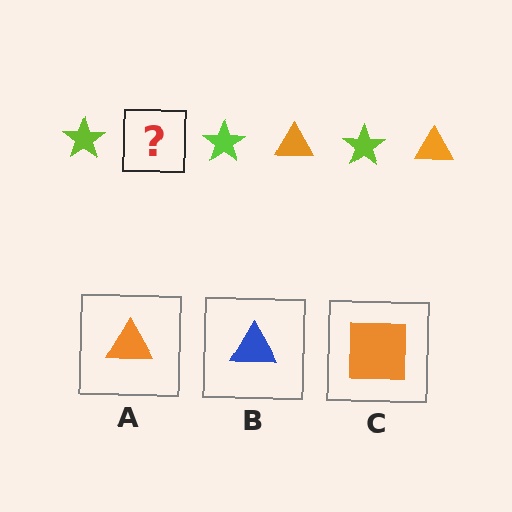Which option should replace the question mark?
Option A.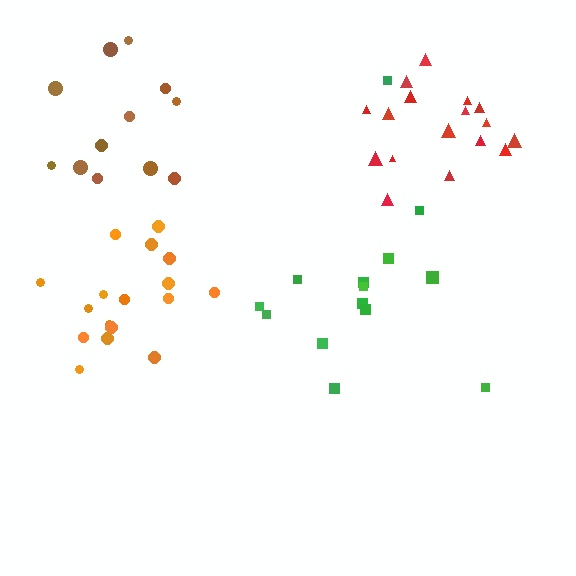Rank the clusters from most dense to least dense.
orange, red, green, brown.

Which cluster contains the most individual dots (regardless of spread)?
Orange (17).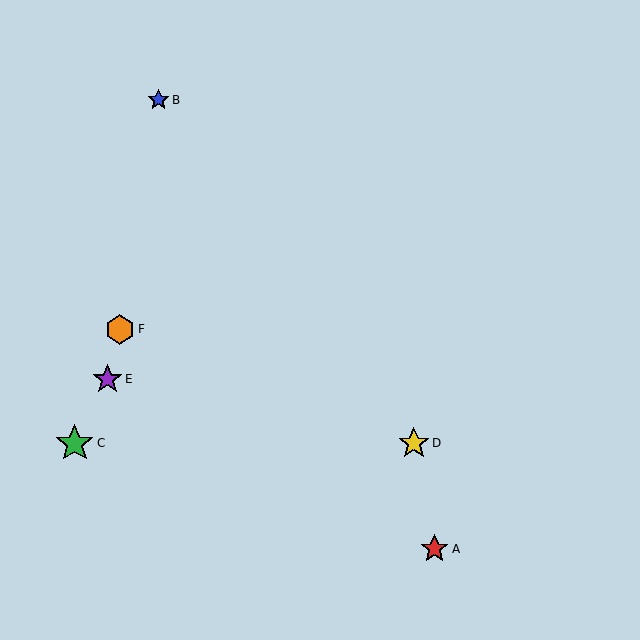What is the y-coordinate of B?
Object B is at y≈100.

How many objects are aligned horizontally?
2 objects (C, D) are aligned horizontally.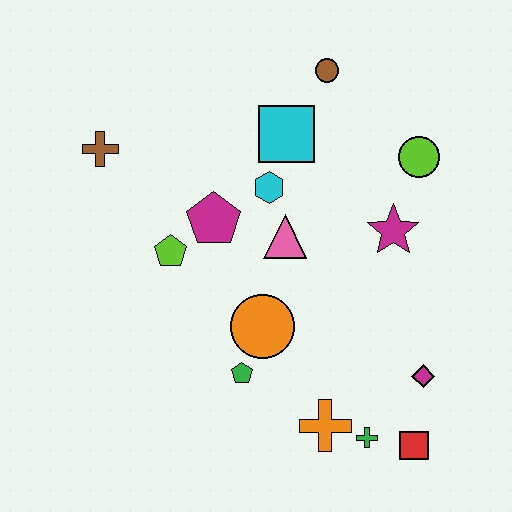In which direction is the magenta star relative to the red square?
The magenta star is above the red square.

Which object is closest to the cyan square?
The cyan hexagon is closest to the cyan square.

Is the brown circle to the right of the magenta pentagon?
Yes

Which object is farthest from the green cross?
The brown cross is farthest from the green cross.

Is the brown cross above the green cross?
Yes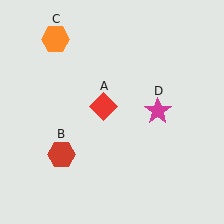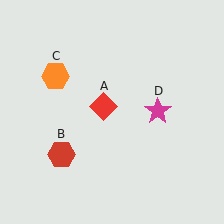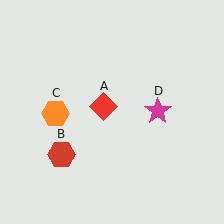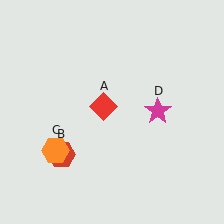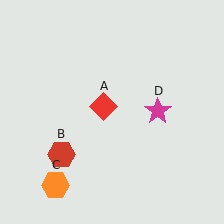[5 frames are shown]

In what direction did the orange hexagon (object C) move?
The orange hexagon (object C) moved down.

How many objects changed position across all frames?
1 object changed position: orange hexagon (object C).